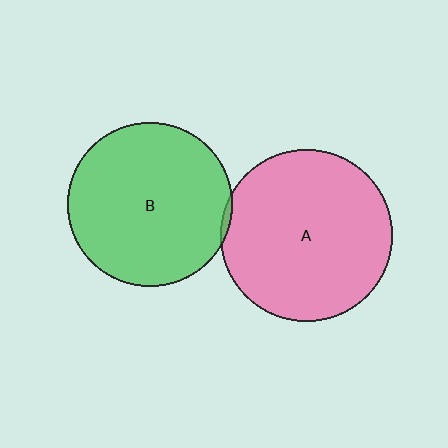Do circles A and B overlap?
Yes.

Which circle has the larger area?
Circle A (pink).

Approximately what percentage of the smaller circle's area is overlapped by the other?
Approximately 5%.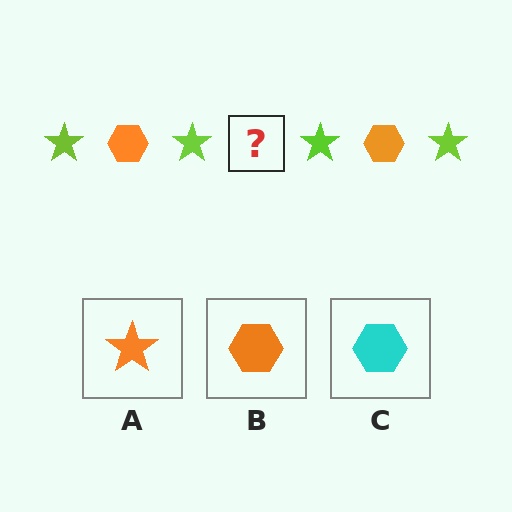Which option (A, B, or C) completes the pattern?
B.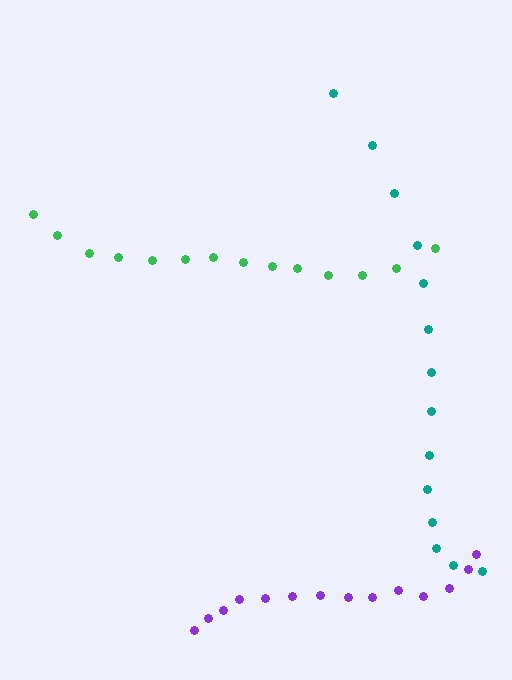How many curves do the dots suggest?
There are 3 distinct paths.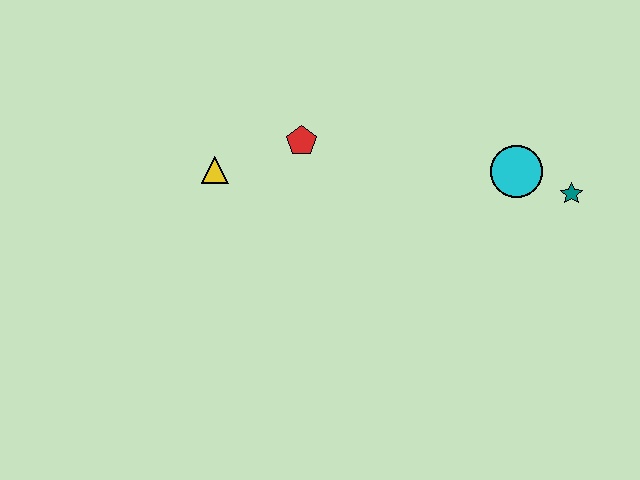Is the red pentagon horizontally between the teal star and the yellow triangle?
Yes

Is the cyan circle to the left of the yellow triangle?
No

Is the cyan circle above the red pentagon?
No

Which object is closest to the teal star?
The cyan circle is closest to the teal star.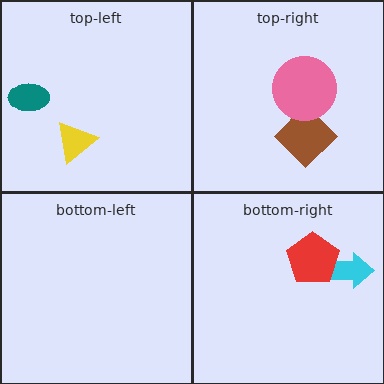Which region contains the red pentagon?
The bottom-right region.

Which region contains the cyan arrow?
The bottom-right region.